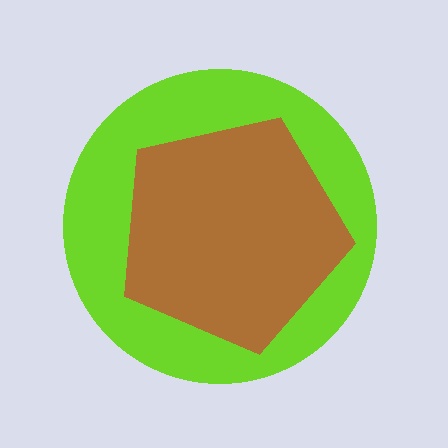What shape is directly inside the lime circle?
The brown pentagon.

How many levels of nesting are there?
2.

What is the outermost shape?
The lime circle.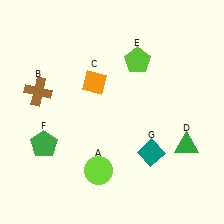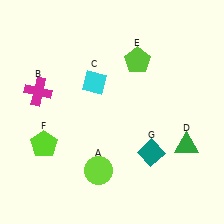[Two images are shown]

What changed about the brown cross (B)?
In Image 1, B is brown. In Image 2, it changed to magenta.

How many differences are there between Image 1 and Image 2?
There are 3 differences between the two images.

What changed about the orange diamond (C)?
In Image 1, C is orange. In Image 2, it changed to cyan.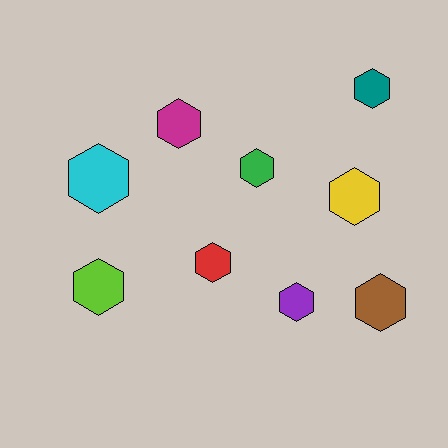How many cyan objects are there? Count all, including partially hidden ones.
There is 1 cyan object.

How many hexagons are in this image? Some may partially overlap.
There are 9 hexagons.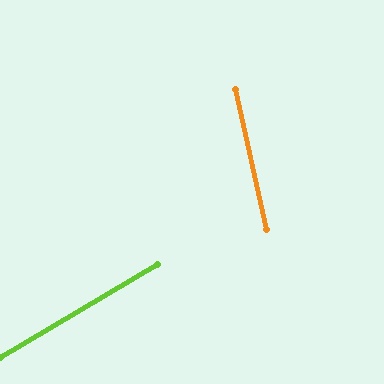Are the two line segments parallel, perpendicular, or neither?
Neither parallel nor perpendicular — they differ by about 72°.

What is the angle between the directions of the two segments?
Approximately 72 degrees.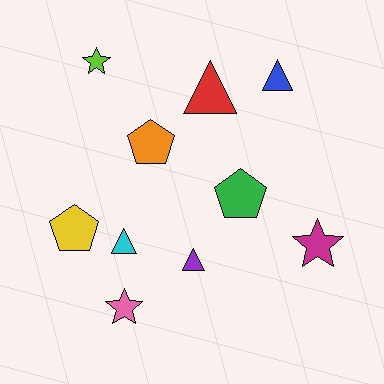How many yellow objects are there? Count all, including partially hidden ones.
There is 1 yellow object.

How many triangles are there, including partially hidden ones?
There are 4 triangles.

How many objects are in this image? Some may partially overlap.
There are 10 objects.